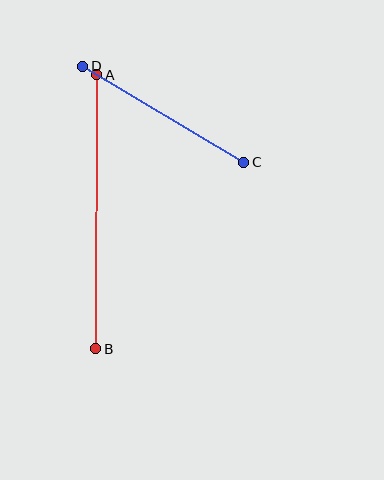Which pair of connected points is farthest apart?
Points A and B are farthest apart.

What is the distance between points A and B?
The distance is approximately 274 pixels.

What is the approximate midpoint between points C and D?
The midpoint is at approximately (163, 114) pixels.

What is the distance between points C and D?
The distance is approximately 188 pixels.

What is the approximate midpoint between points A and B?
The midpoint is at approximately (96, 212) pixels.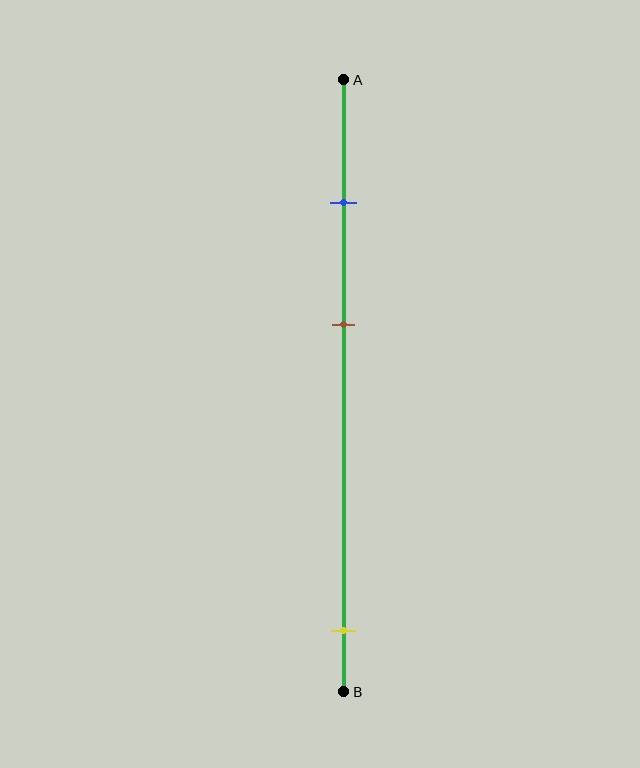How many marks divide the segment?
There are 3 marks dividing the segment.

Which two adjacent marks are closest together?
The blue and brown marks are the closest adjacent pair.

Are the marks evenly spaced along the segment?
No, the marks are not evenly spaced.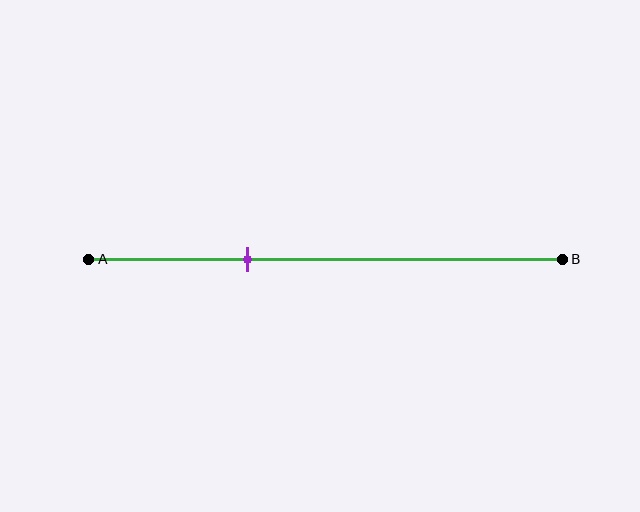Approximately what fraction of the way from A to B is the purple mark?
The purple mark is approximately 35% of the way from A to B.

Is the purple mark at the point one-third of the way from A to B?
Yes, the mark is approximately at the one-third point.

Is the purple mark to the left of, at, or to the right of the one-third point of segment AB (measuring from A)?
The purple mark is approximately at the one-third point of segment AB.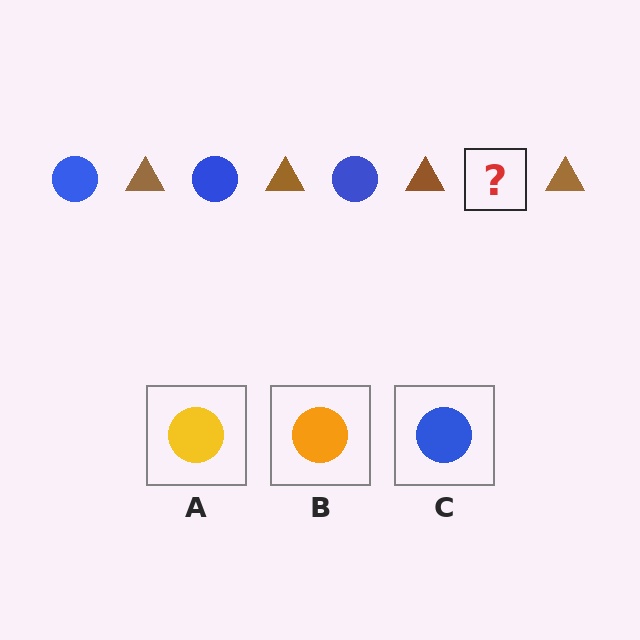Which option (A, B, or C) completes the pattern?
C.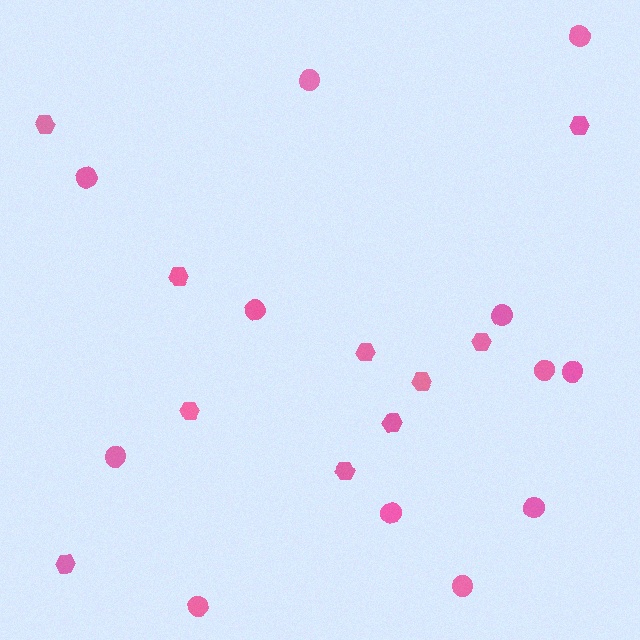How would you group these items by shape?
There are 2 groups: one group of circles (12) and one group of hexagons (10).